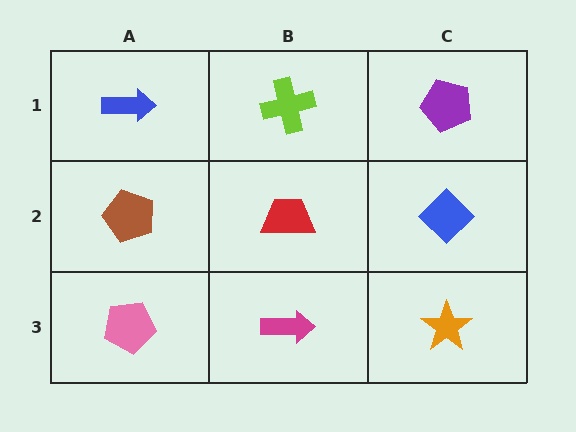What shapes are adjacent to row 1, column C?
A blue diamond (row 2, column C), a lime cross (row 1, column B).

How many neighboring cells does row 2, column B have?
4.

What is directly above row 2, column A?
A blue arrow.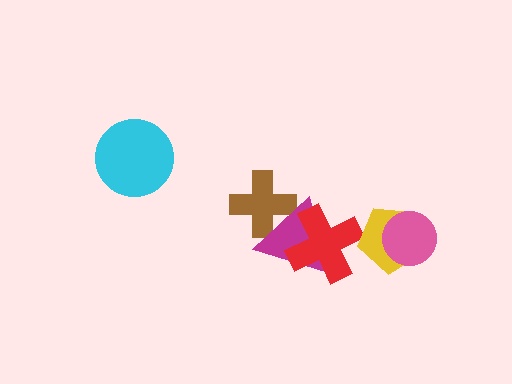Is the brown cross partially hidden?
Yes, it is partially covered by another shape.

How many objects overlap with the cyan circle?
0 objects overlap with the cyan circle.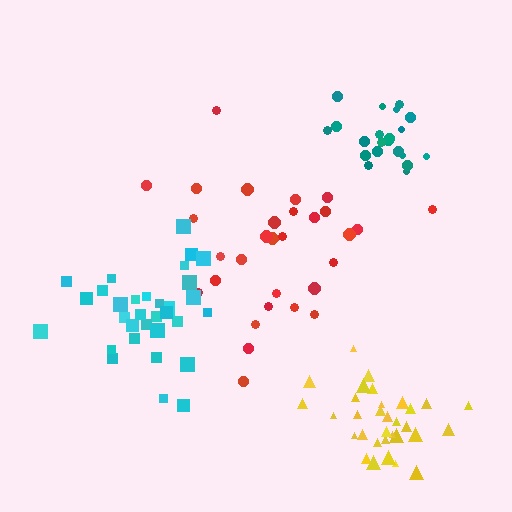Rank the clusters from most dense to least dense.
teal, yellow, cyan, red.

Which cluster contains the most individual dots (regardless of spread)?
Yellow (32).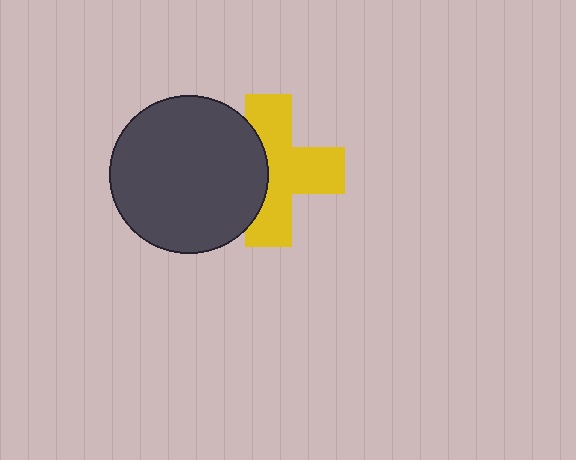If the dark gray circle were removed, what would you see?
You would see the complete yellow cross.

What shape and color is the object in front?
The object in front is a dark gray circle.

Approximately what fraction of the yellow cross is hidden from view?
Roughly 36% of the yellow cross is hidden behind the dark gray circle.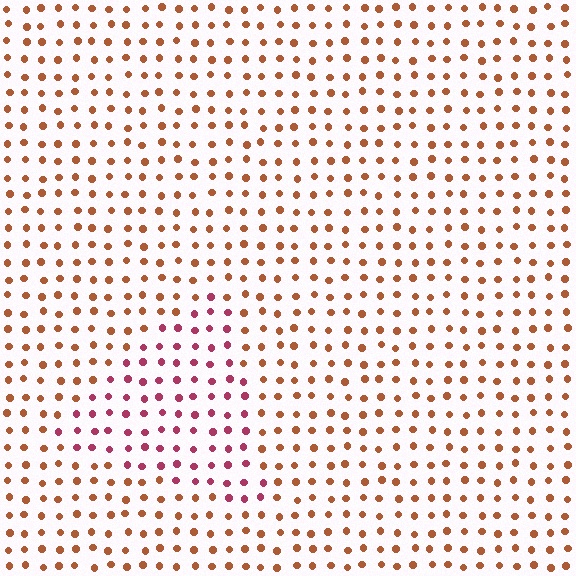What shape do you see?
I see a triangle.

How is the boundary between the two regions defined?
The boundary is defined purely by a slight shift in hue (about 42 degrees). Spacing, size, and orientation are identical on both sides.